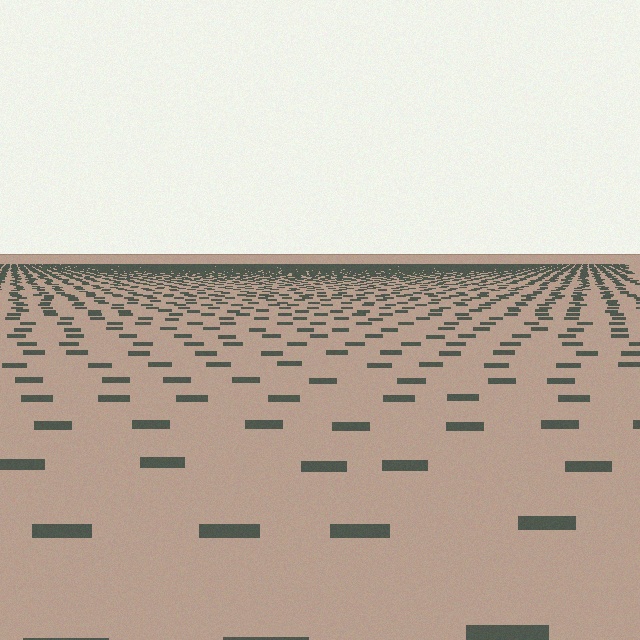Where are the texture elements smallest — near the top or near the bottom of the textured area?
Near the top.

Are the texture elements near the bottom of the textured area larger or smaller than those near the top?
Larger. Near the bottom, elements are closer to the viewer and appear at a bigger on-screen size.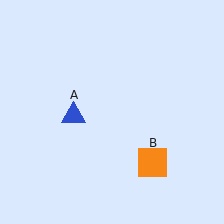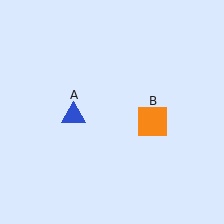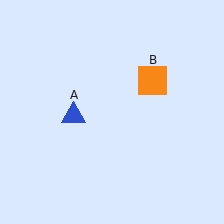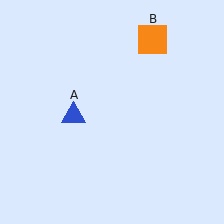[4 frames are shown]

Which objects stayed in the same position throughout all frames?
Blue triangle (object A) remained stationary.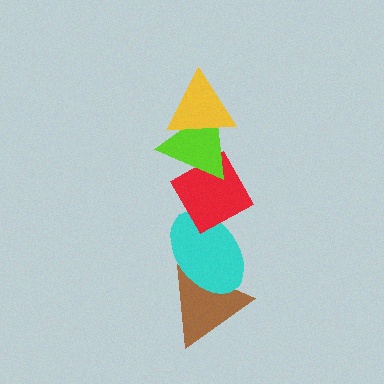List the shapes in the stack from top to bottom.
From top to bottom: the yellow triangle, the lime triangle, the red diamond, the cyan ellipse, the brown triangle.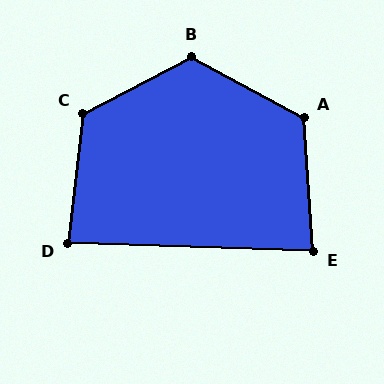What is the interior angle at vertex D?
Approximately 85 degrees (approximately right).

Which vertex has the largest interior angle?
B, at approximately 125 degrees.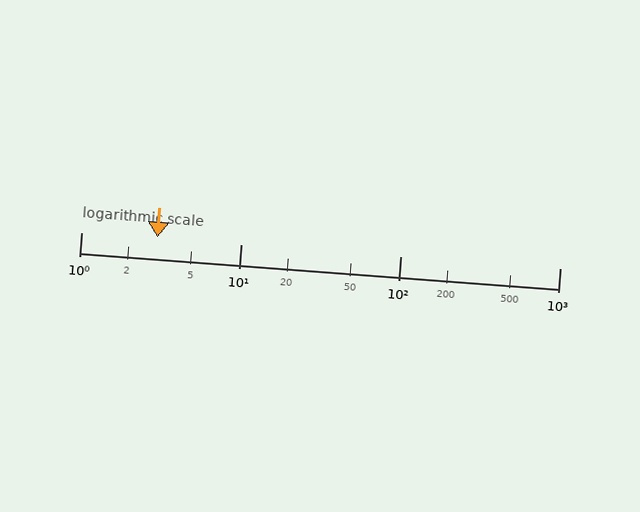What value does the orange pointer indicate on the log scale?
The pointer indicates approximately 3.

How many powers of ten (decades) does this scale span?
The scale spans 3 decades, from 1 to 1000.